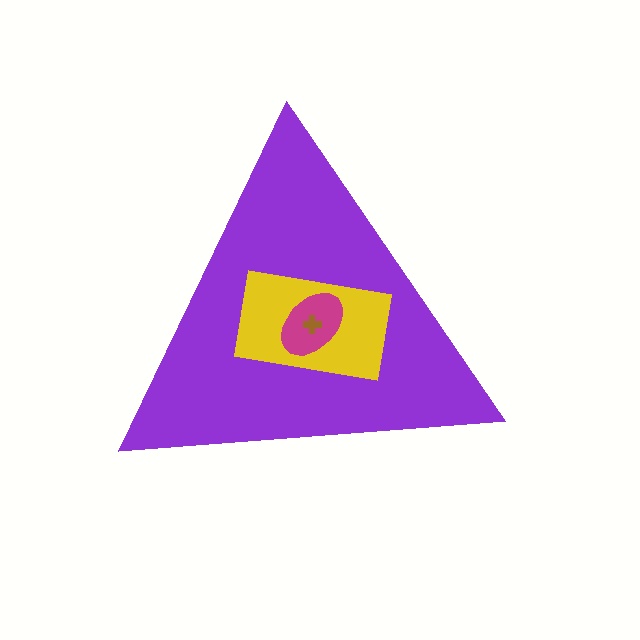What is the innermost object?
The brown cross.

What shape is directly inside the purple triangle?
The yellow rectangle.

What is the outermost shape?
The purple triangle.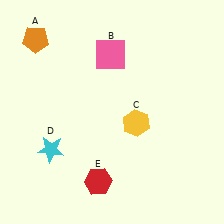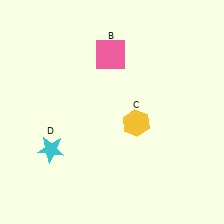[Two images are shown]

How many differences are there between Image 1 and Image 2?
There are 2 differences between the two images.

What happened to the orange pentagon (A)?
The orange pentagon (A) was removed in Image 2. It was in the top-left area of Image 1.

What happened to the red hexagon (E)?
The red hexagon (E) was removed in Image 2. It was in the bottom-left area of Image 1.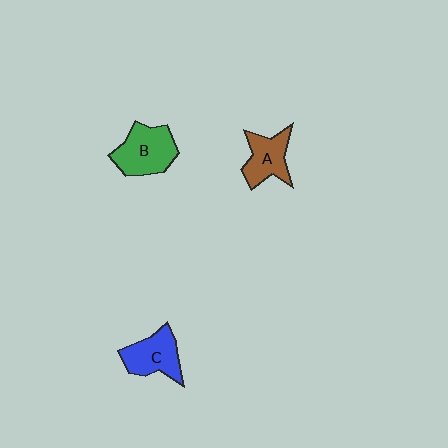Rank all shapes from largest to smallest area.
From largest to smallest: B (green), C (blue), A (brown).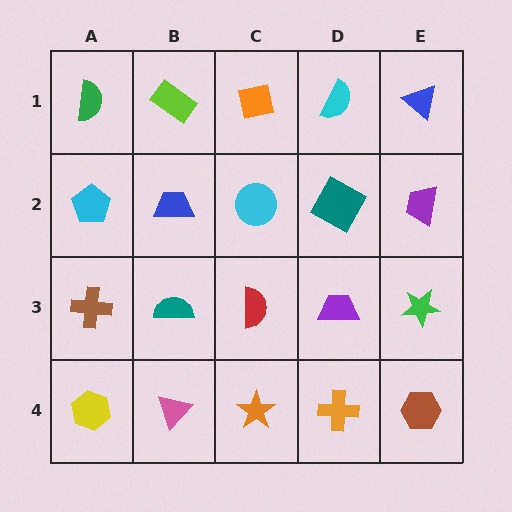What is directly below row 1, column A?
A cyan pentagon.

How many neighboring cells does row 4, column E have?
2.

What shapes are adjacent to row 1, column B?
A blue trapezoid (row 2, column B), a green semicircle (row 1, column A), an orange square (row 1, column C).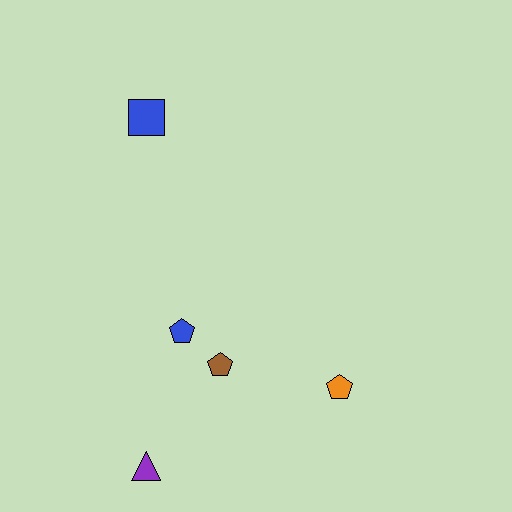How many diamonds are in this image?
There are no diamonds.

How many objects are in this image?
There are 5 objects.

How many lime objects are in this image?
There are no lime objects.